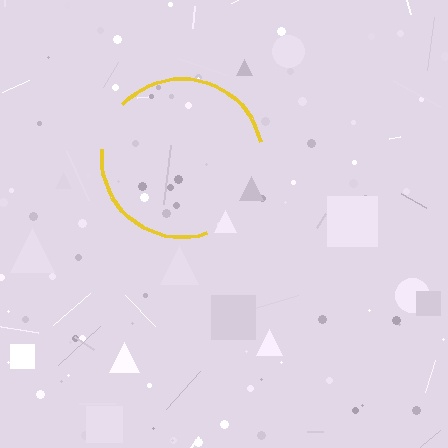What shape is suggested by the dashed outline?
The dashed outline suggests a circle.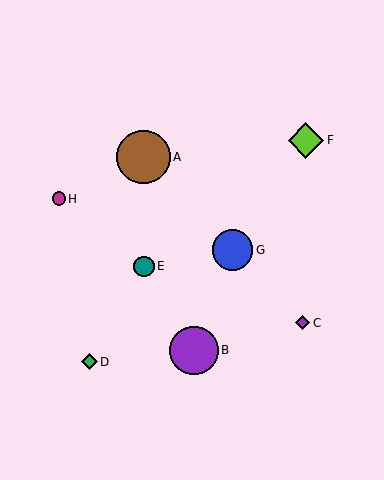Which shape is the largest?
The brown circle (labeled A) is the largest.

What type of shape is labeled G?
Shape G is a blue circle.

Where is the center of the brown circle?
The center of the brown circle is at (144, 157).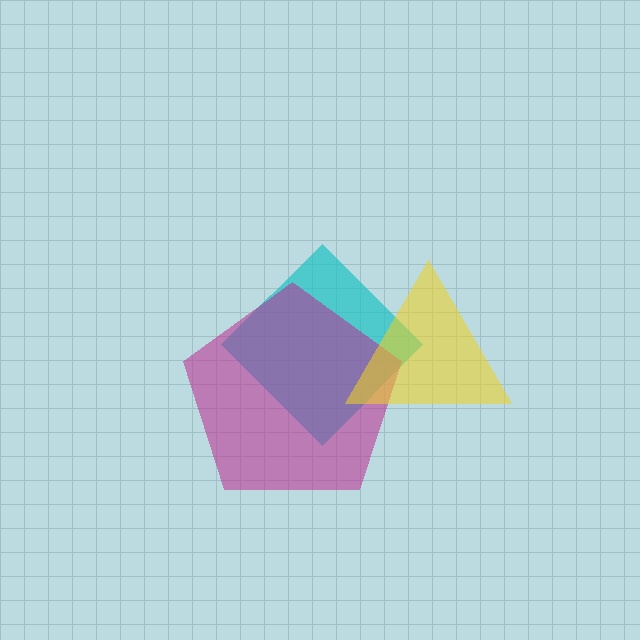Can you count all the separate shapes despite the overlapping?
Yes, there are 3 separate shapes.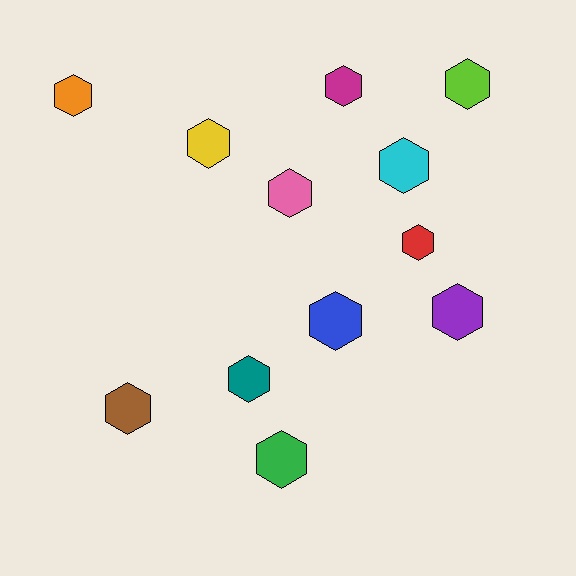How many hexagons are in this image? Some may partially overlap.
There are 12 hexagons.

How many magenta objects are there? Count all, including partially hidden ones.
There is 1 magenta object.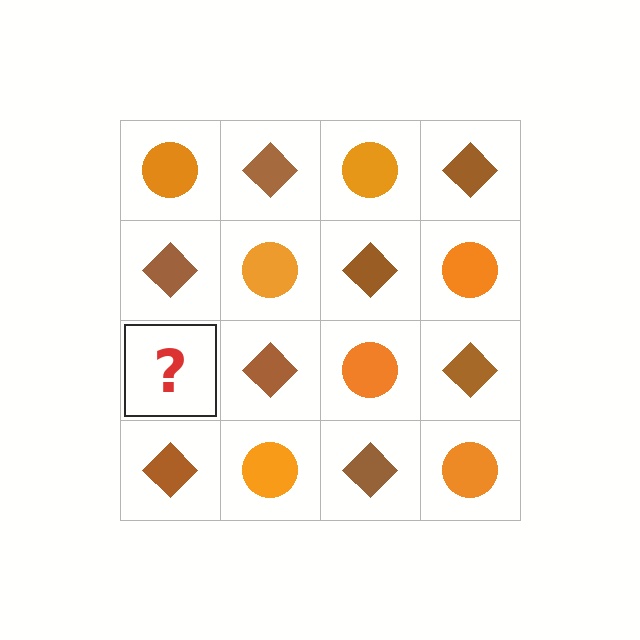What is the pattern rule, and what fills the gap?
The rule is that it alternates orange circle and brown diamond in a checkerboard pattern. The gap should be filled with an orange circle.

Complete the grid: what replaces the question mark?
The question mark should be replaced with an orange circle.